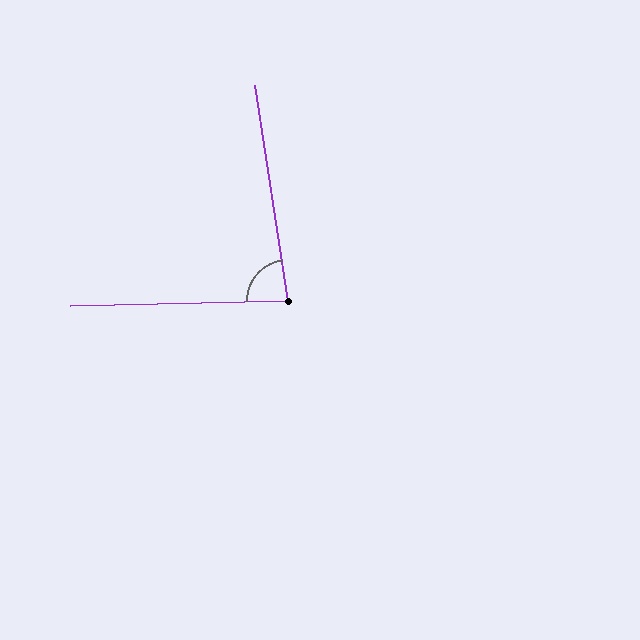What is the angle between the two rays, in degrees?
Approximately 83 degrees.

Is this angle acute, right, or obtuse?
It is acute.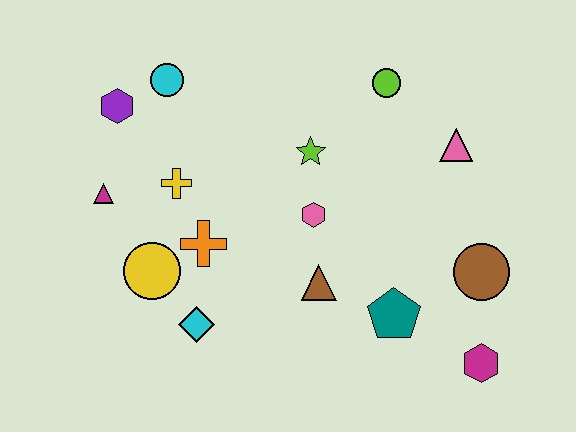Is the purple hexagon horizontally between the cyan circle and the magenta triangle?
Yes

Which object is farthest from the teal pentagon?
The purple hexagon is farthest from the teal pentagon.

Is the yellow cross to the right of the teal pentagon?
No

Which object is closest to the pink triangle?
The lime circle is closest to the pink triangle.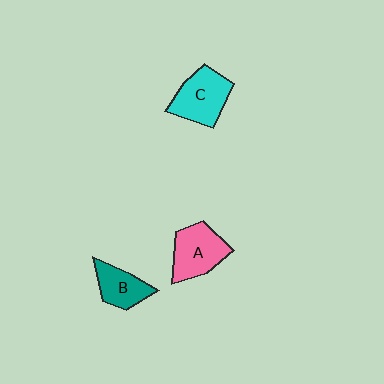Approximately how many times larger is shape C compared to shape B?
Approximately 1.4 times.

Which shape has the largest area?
Shape C (cyan).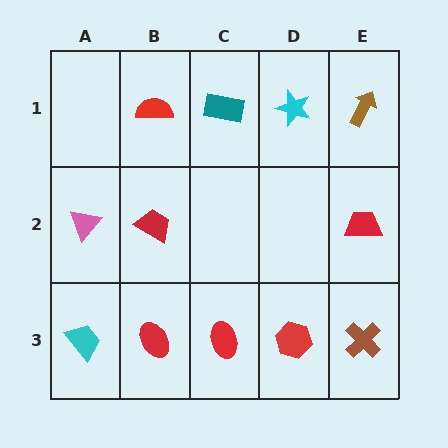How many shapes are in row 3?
5 shapes.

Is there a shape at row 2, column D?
No, that cell is empty.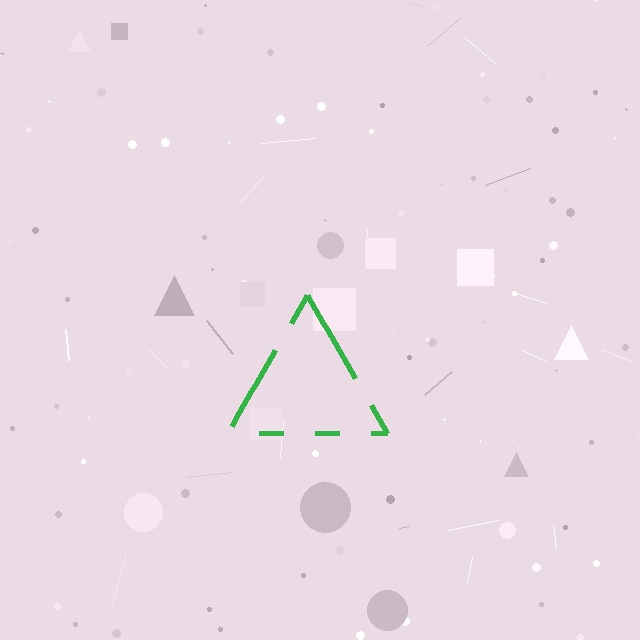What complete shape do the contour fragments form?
The contour fragments form a triangle.